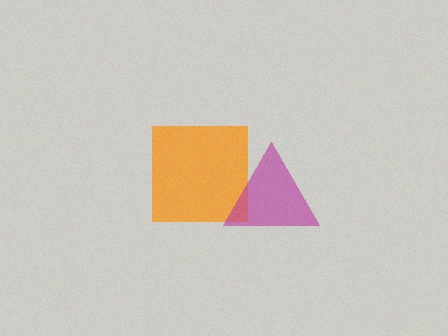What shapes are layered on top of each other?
The layered shapes are: an orange square, a magenta triangle.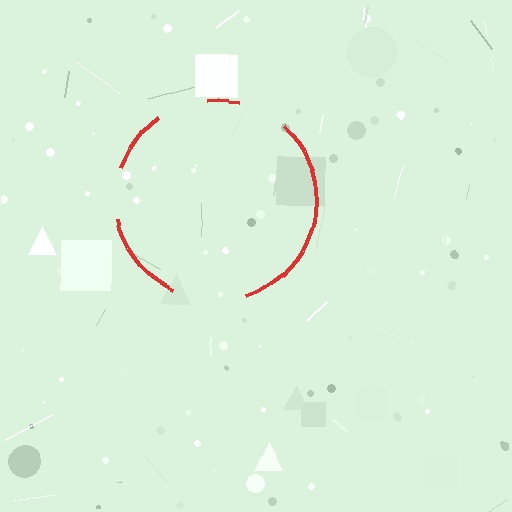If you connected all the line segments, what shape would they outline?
They would outline a circle.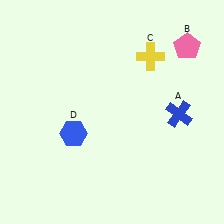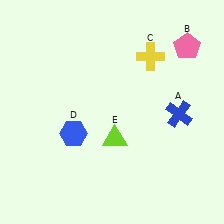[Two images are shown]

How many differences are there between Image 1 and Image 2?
There is 1 difference between the two images.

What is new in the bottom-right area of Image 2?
A lime triangle (E) was added in the bottom-right area of Image 2.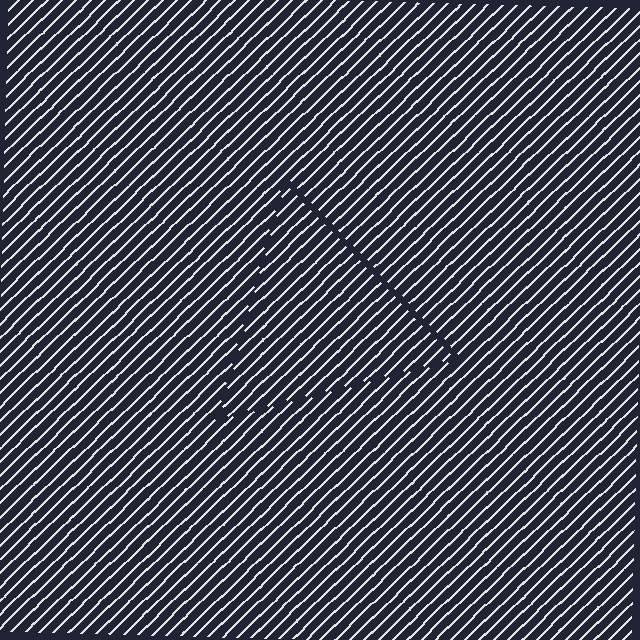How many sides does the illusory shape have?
3 sides — the line-ends trace a triangle.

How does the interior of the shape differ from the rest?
The interior of the shape contains the same grating, shifted by half a period — the contour is defined by the phase discontinuity where line-ends from the inner and outer gratings abut.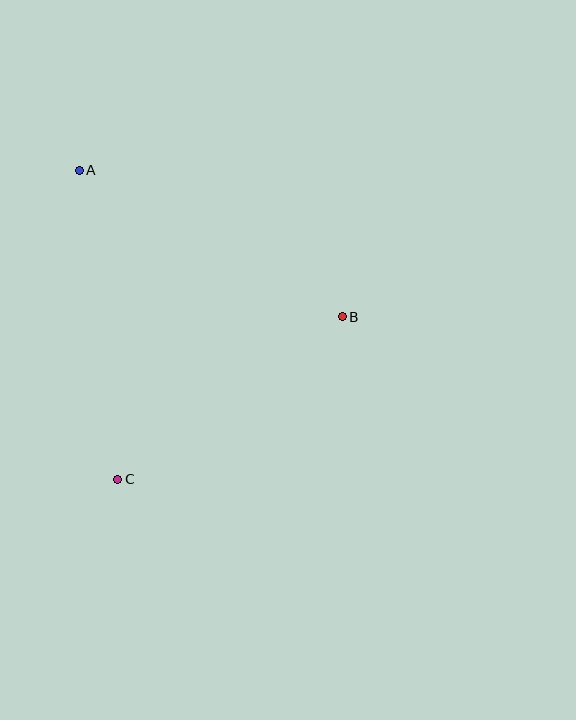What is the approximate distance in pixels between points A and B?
The distance between A and B is approximately 301 pixels.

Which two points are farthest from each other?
Points A and C are farthest from each other.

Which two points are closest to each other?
Points B and C are closest to each other.